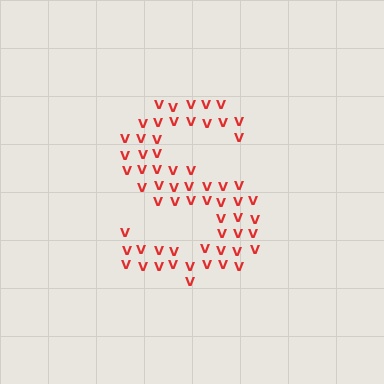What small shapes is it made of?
It is made of small letter V's.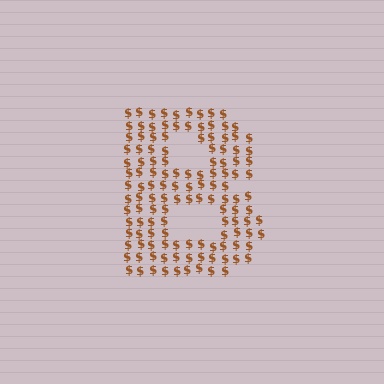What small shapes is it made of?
It is made of small dollar signs.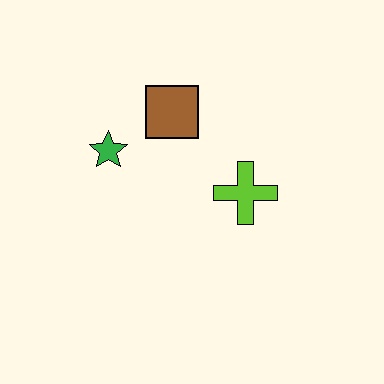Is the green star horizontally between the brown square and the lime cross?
No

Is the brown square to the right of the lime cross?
No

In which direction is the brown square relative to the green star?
The brown square is to the right of the green star.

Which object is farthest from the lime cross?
The green star is farthest from the lime cross.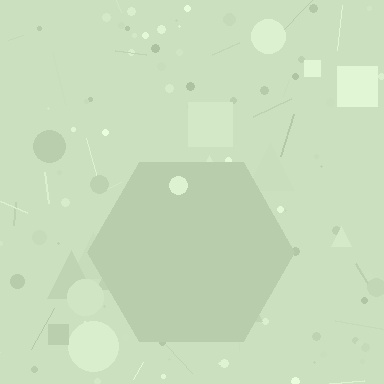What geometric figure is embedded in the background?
A hexagon is embedded in the background.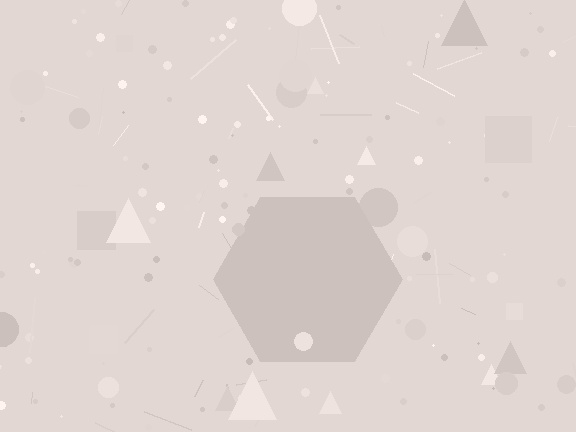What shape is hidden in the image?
A hexagon is hidden in the image.